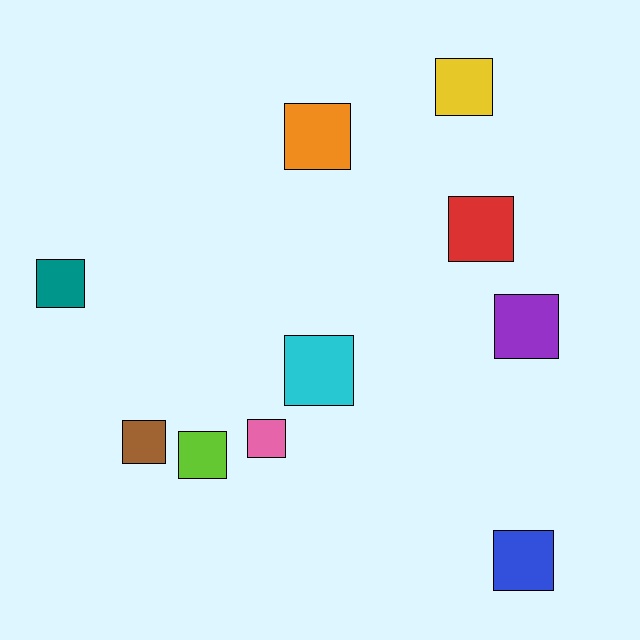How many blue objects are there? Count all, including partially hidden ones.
There is 1 blue object.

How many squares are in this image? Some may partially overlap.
There are 10 squares.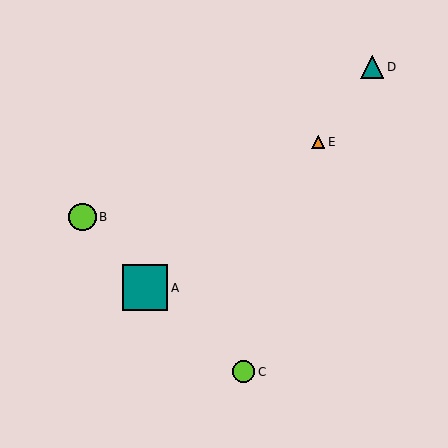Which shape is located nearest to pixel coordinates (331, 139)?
The orange triangle (labeled E) at (318, 142) is nearest to that location.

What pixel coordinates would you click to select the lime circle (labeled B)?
Click at (82, 217) to select the lime circle B.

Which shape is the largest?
The teal square (labeled A) is the largest.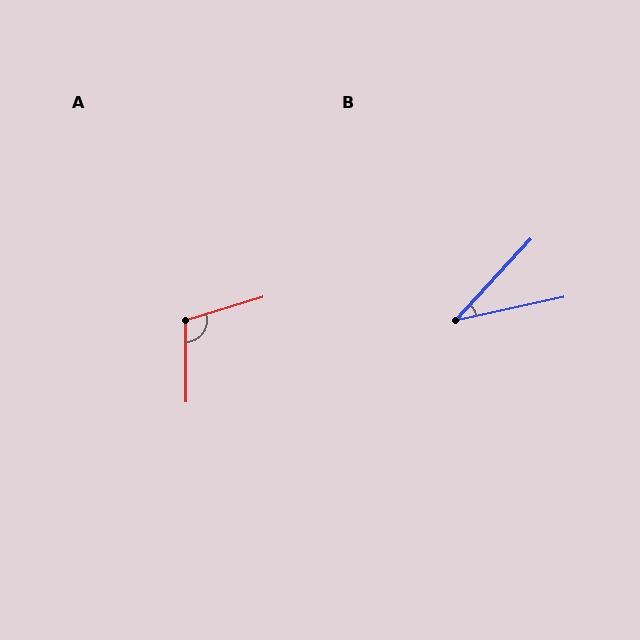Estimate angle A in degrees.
Approximately 106 degrees.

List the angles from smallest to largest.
B (35°), A (106°).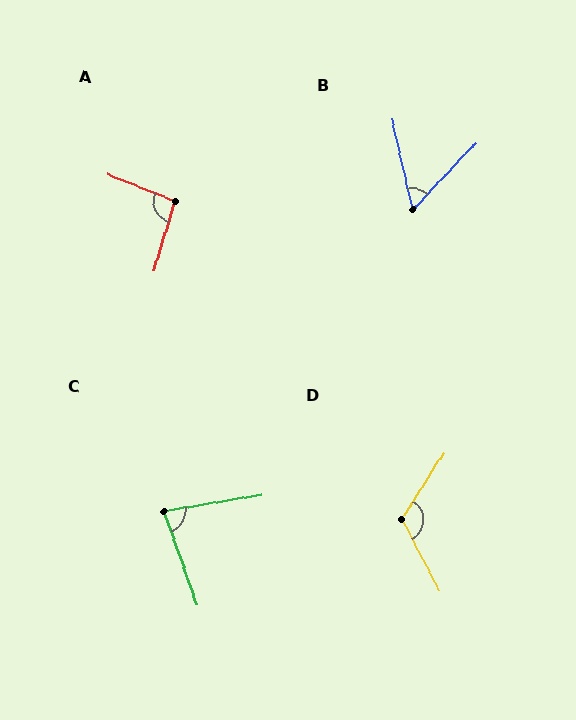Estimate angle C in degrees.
Approximately 80 degrees.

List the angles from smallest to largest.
B (56°), C (80°), A (95°), D (120°).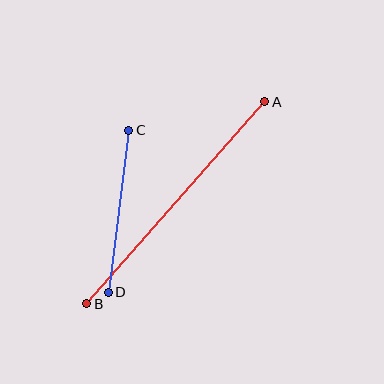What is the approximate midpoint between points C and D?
The midpoint is at approximately (118, 211) pixels.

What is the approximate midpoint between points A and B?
The midpoint is at approximately (176, 203) pixels.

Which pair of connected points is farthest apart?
Points A and B are farthest apart.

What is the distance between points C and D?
The distance is approximately 163 pixels.